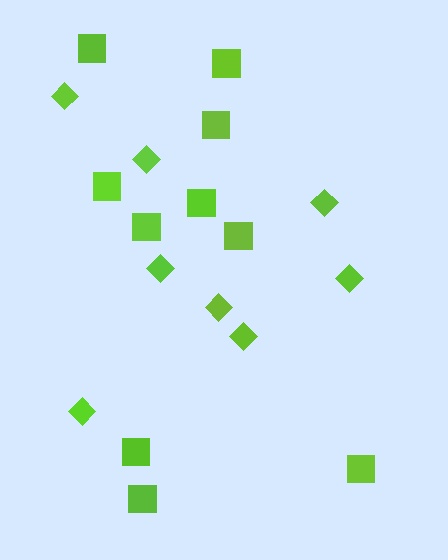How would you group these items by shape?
There are 2 groups: one group of squares (10) and one group of diamonds (8).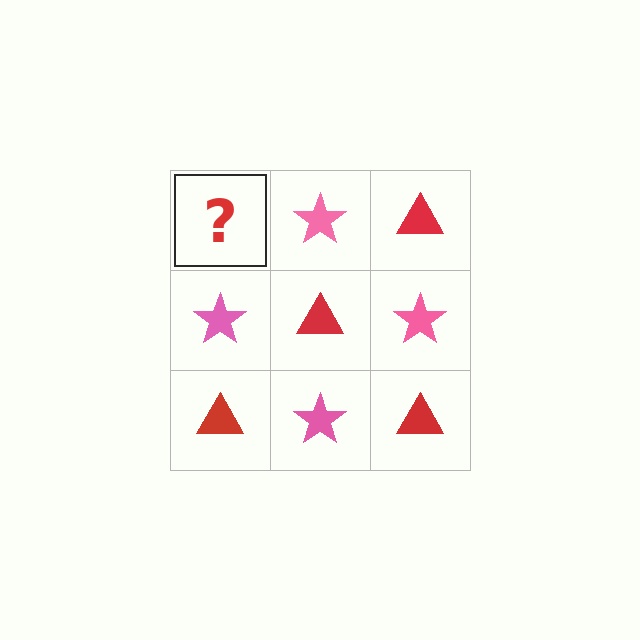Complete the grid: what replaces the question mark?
The question mark should be replaced with a red triangle.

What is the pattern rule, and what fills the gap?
The rule is that it alternates red triangle and pink star in a checkerboard pattern. The gap should be filled with a red triangle.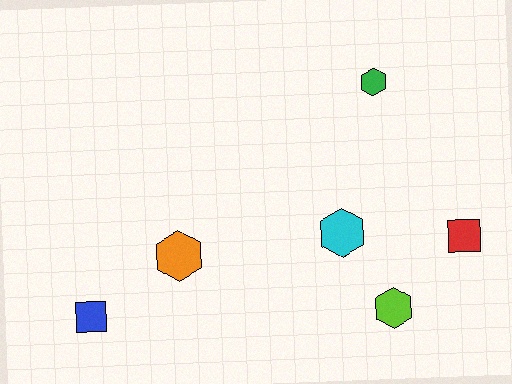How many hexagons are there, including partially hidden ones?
There are 4 hexagons.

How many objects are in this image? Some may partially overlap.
There are 6 objects.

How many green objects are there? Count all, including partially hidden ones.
There is 1 green object.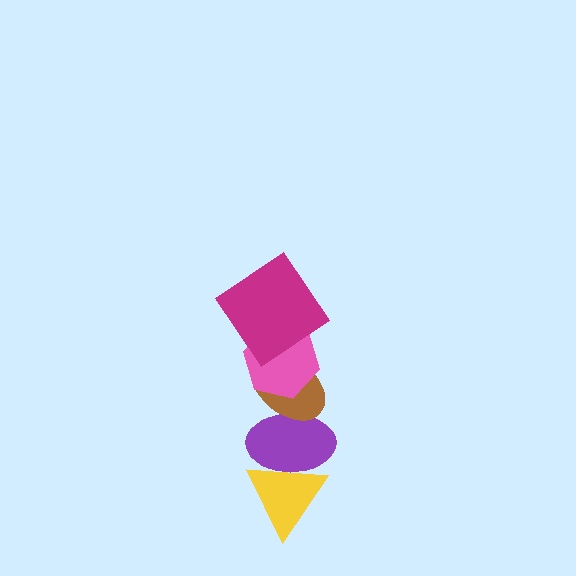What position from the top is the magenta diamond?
The magenta diamond is 1st from the top.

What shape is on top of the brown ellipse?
The pink hexagon is on top of the brown ellipse.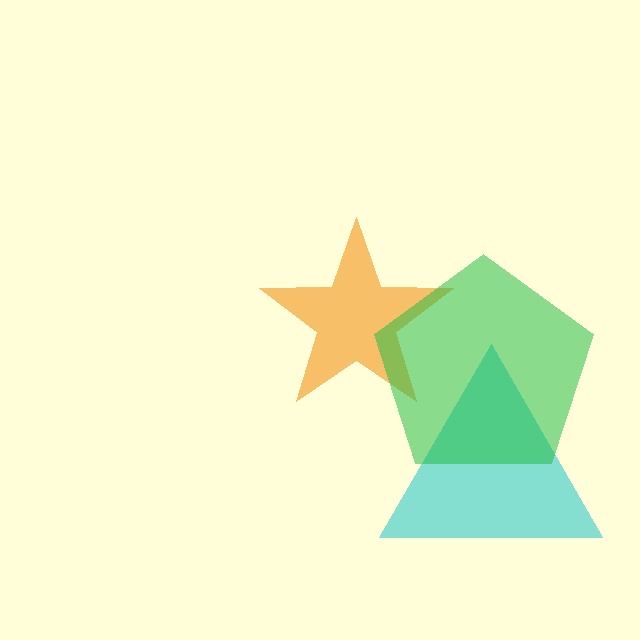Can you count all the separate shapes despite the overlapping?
Yes, there are 3 separate shapes.